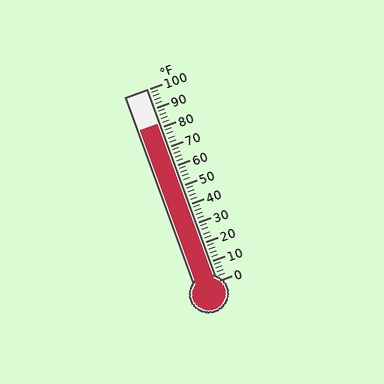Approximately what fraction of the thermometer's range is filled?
The thermometer is filled to approximately 80% of its range.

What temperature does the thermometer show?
The thermometer shows approximately 82°F.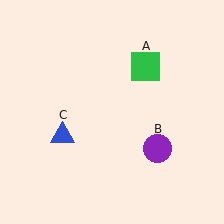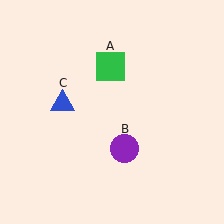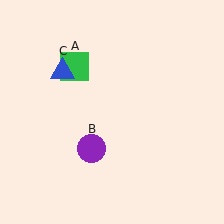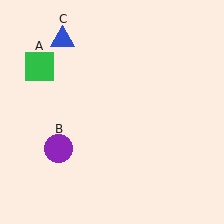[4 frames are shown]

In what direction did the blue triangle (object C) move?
The blue triangle (object C) moved up.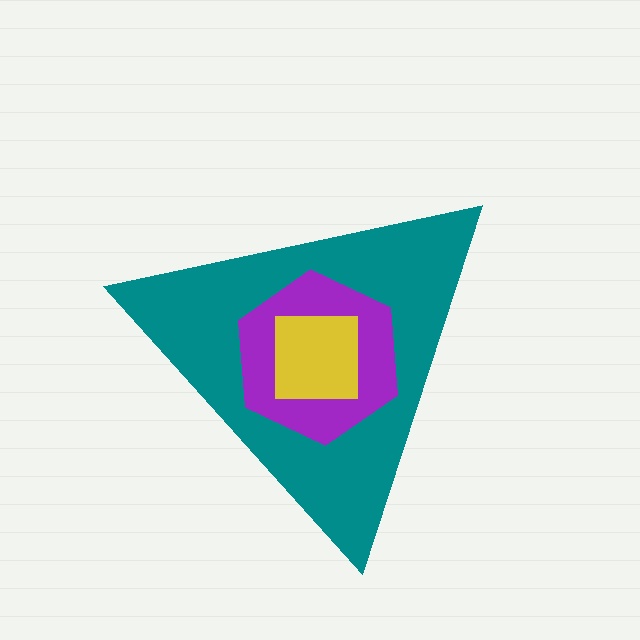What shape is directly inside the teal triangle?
The purple hexagon.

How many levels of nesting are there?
3.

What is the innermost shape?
The yellow square.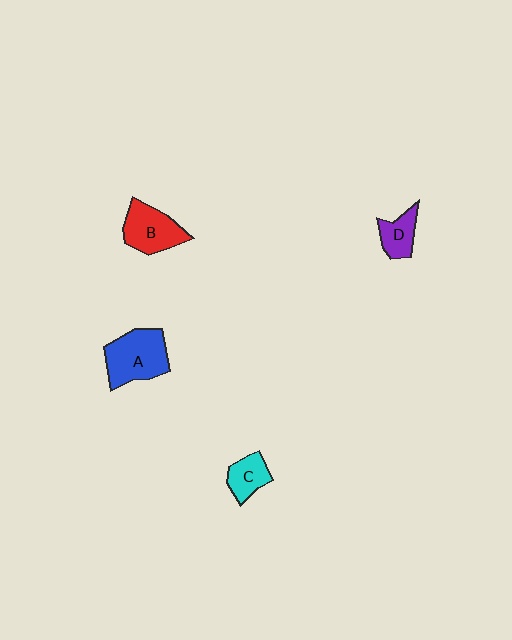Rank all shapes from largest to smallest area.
From largest to smallest: A (blue), B (red), C (cyan), D (purple).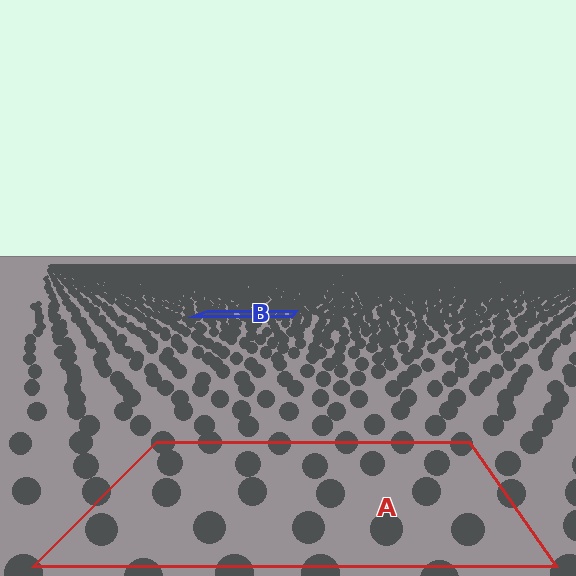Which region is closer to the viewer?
Region A is closer. The texture elements there are larger and more spread out.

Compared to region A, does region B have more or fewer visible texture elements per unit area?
Region B has more texture elements per unit area — they are packed more densely because it is farther away.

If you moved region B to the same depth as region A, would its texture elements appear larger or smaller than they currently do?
They would appear larger. At a closer depth, the same texture elements are projected at a bigger on-screen size.